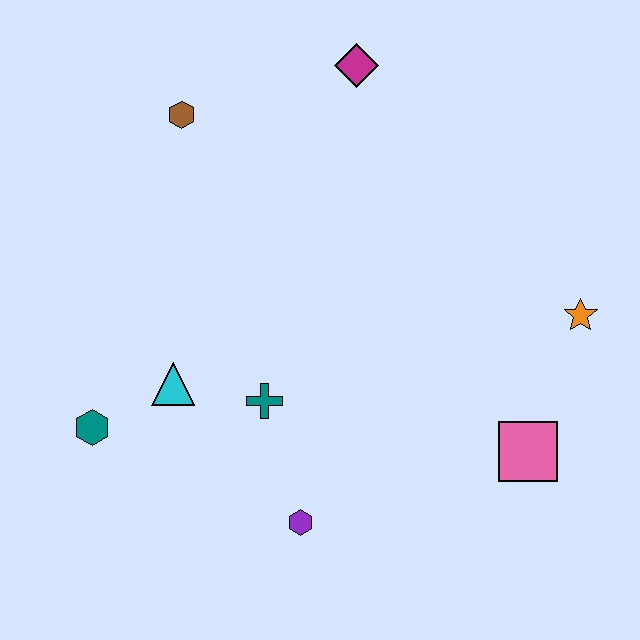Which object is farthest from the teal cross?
The magenta diamond is farthest from the teal cross.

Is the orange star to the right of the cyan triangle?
Yes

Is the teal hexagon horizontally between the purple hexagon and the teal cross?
No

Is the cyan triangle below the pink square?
No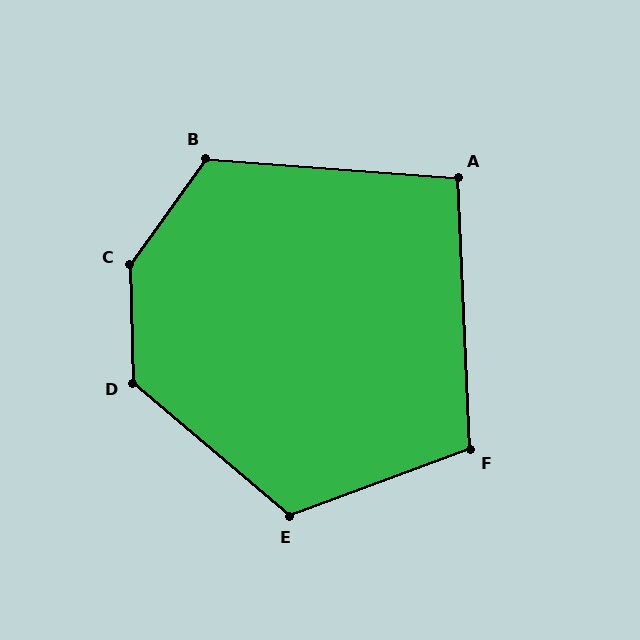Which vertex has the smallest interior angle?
A, at approximately 97 degrees.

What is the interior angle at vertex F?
Approximately 108 degrees (obtuse).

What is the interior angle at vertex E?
Approximately 120 degrees (obtuse).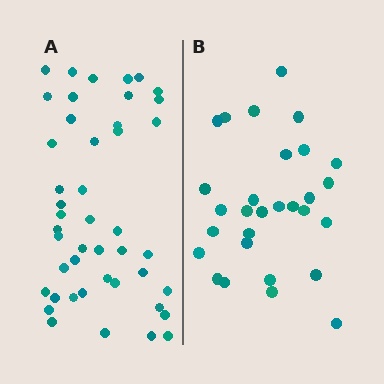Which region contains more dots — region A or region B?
Region A (the left region) has more dots.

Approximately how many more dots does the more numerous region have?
Region A has approximately 15 more dots than region B.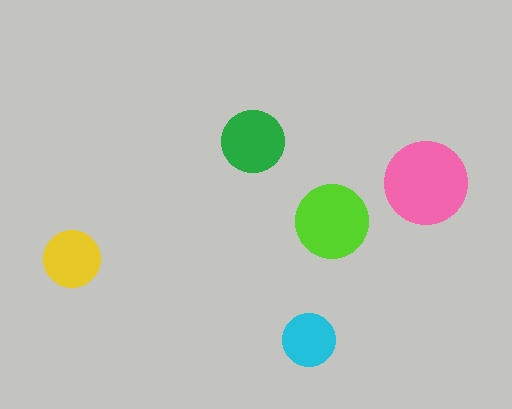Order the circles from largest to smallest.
the pink one, the lime one, the green one, the yellow one, the cyan one.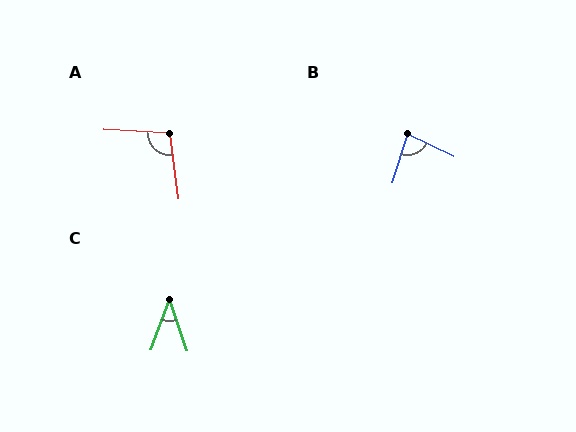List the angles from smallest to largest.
C (39°), B (81°), A (100°).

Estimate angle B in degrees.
Approximately 81 degrees.